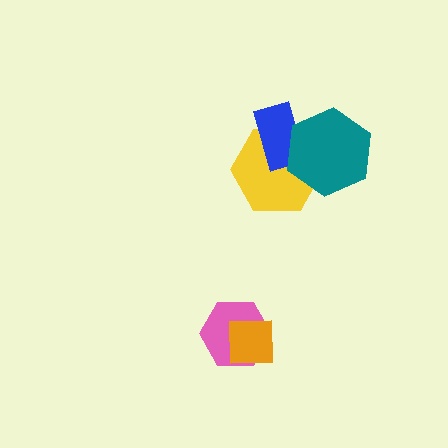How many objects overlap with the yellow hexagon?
2 objects overlap with the yellow hexagon.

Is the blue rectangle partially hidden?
Yes, it is partially covered by another shape.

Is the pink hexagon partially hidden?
Yes, it is partially covered by another shape.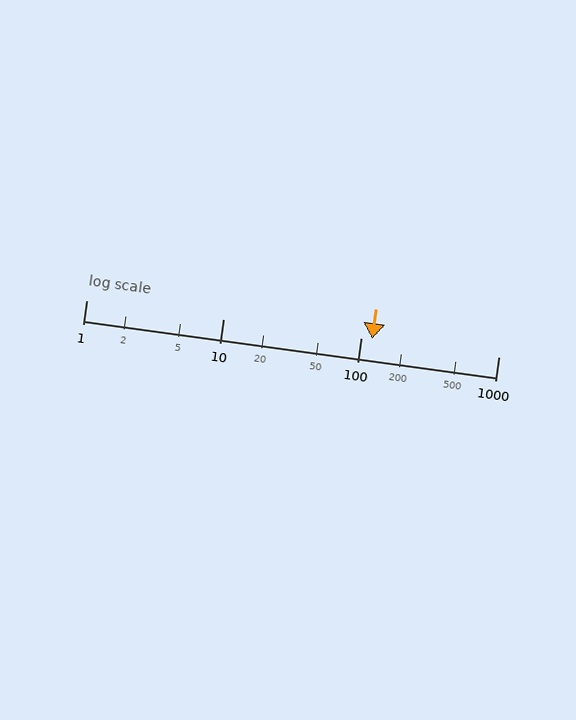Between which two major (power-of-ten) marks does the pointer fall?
The pointer is between 100 and 1000.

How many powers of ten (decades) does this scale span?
The scale spans 3 decades, from 1 to 1000.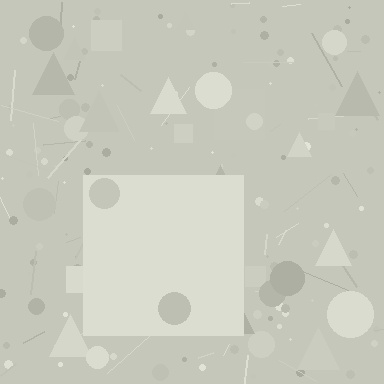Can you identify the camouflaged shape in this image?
The camouflaged shape is a square.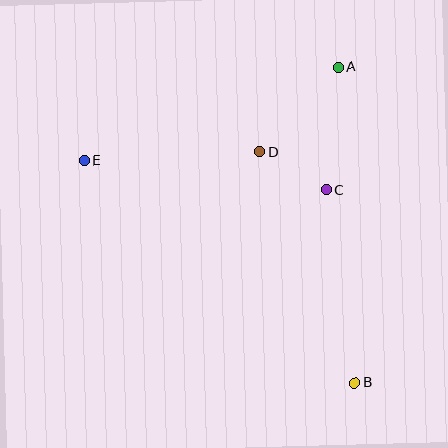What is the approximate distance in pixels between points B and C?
The distance between B and C is approximately 195 pixels.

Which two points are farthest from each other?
Points B and E are farthest from each other.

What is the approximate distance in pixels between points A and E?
The distance between A and E is approximately 270 pixels.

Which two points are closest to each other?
Points C and D are closest to each other.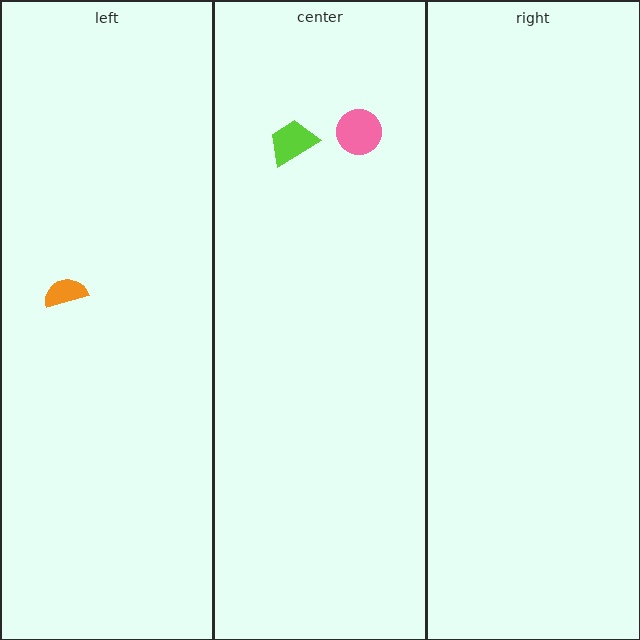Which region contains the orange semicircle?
The left region.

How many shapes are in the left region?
1.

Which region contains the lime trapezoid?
The center region.